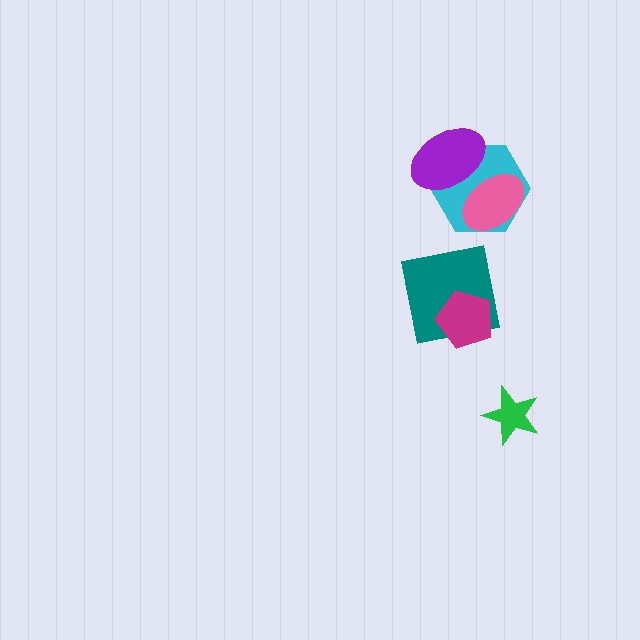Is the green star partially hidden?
No, no other shape covers it.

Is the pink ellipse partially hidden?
Yes, it is partially covered by another shape.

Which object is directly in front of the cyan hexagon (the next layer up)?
The pink ellipse is directly in front of the cyan hexagon.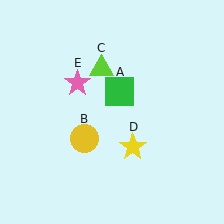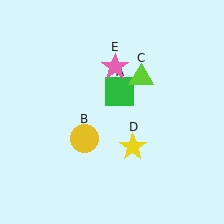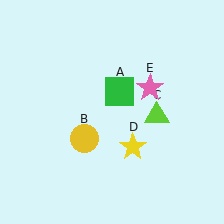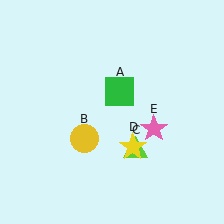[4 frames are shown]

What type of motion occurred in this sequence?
The lime triangle (object C), pink star (object E) rotated clockwise around the center of the scene.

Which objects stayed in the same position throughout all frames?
Green square (object A) and yellow circle (object B) and yellow star (object D) remained stationary.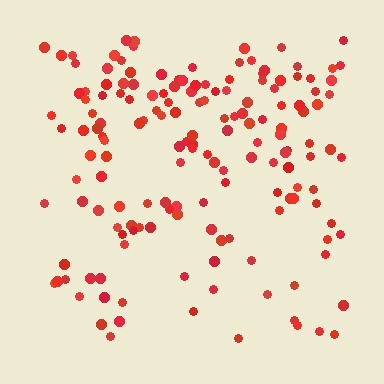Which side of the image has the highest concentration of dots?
The top.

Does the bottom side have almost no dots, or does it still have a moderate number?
Still a moderate number, just noticeably fewer than the top.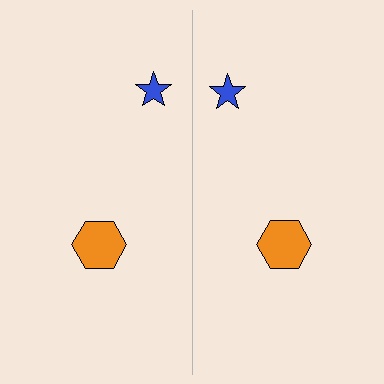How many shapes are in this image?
There are 4 shapes in this image.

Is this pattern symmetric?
Yes, this pattern has bilateral (reflection) symmetry.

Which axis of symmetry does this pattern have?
The pattern has a vertical axis of symmetry running through the center of the image.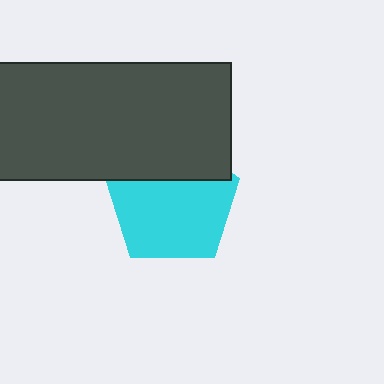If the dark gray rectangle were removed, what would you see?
You would see the complete cyan pentagon.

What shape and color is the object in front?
The object in front is a dark gray rectangle.